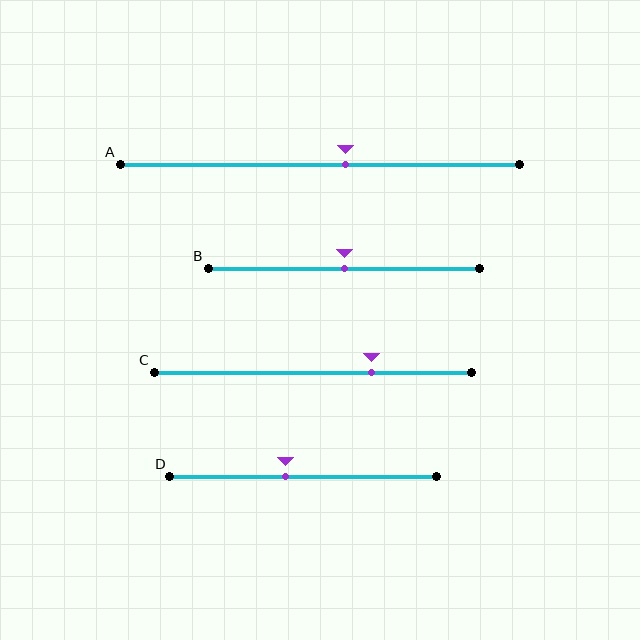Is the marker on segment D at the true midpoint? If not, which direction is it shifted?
No, the marker on segment D is shifted to the left by about 7% of the segment length.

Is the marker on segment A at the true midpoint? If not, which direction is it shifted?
No, the marker on segment A is shifted to the right by about 6% of the segment length.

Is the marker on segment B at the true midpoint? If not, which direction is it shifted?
Yes, the marker on segment B is at the true midpoint.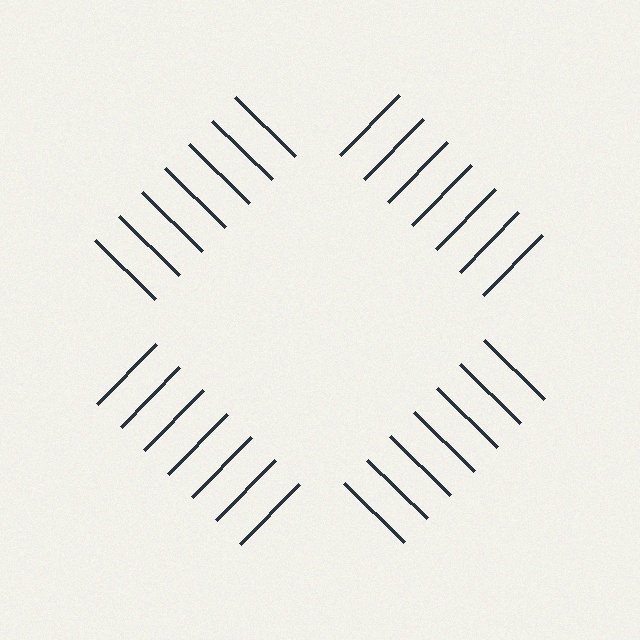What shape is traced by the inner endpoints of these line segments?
An illusory square — the line segments terminate on its edges but no continuous stroke is drawn.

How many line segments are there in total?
28 — 7 along each of the 4 edges.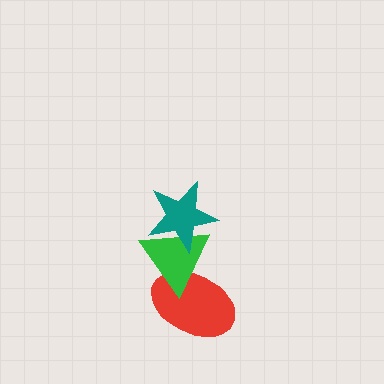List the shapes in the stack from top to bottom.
From top to bottom: the teal star, the green triangle, the red ellipse.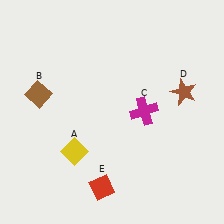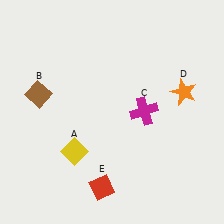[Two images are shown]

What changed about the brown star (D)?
In Image 1, D is brown. In Image 2, it changed to orange.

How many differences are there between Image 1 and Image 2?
There is 1 difference between the two images.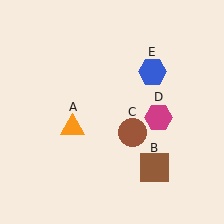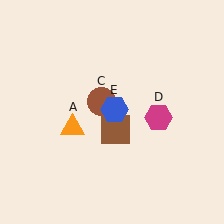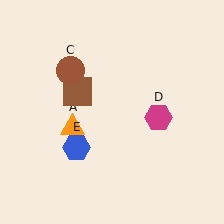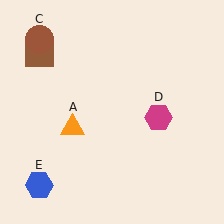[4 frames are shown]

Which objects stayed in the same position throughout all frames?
Orange triangle (object A) and magenta hexagon (object D) remained stationary.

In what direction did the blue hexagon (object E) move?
The blue hexagon (object E) moved down and to the left.